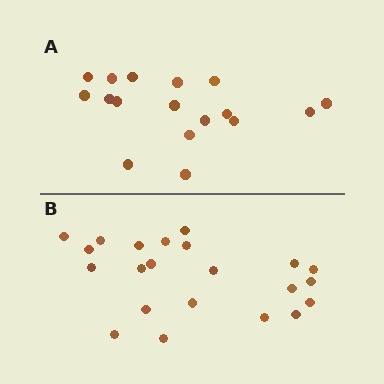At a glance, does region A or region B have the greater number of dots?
Region B (the bottom region) has more dots.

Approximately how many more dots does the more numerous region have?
Region B has about 5 more dots than region A.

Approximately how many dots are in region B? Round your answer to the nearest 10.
About 20 dots. (The exact count is 22, which rounds to 20.)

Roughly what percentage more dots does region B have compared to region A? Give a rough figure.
About 30% more.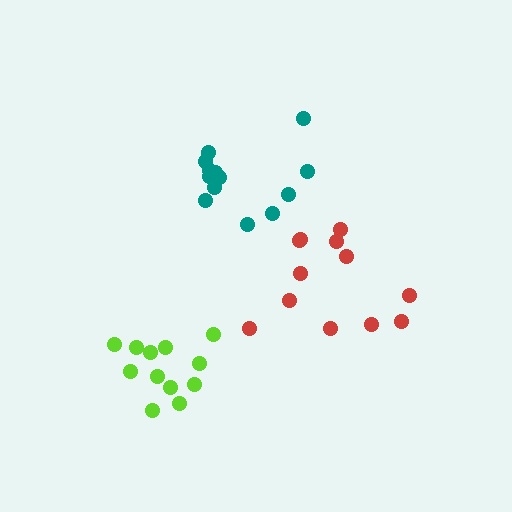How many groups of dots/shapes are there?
There are 3 groups.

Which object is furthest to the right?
The red cluster is rightmost.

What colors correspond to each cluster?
The clusters are colored: teal, lime, red.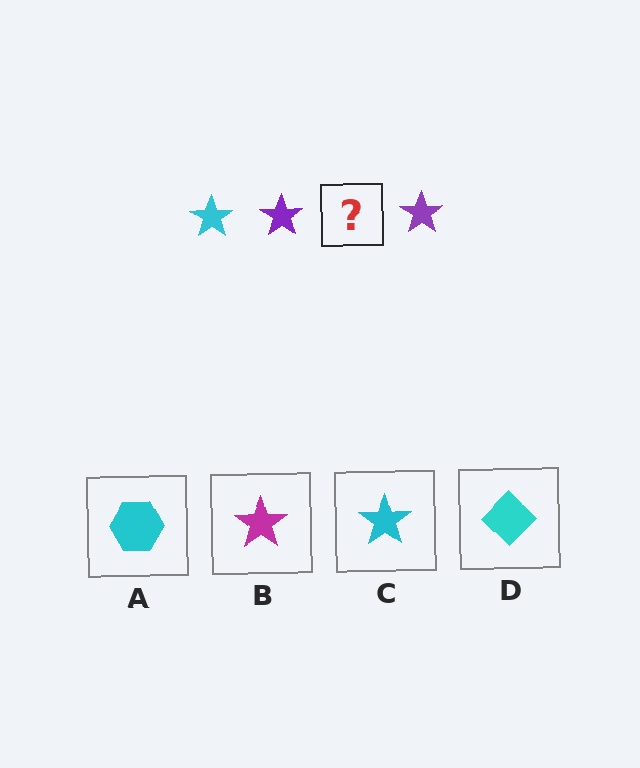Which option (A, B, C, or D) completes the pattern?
C.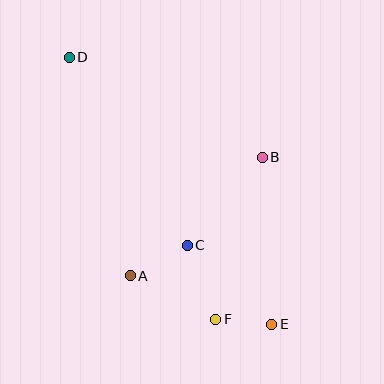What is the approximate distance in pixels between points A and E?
The distance between A and E is approximately 150 pixels.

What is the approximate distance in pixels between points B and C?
The distance between B and C is approximately 116 pixels.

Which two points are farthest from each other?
Points D and E are farthest from each other.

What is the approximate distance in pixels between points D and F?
The distance between D and F is approximately 300 pixels.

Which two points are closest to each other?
Points E and F are closest to each other.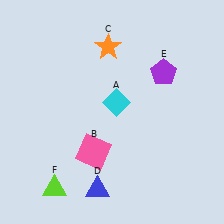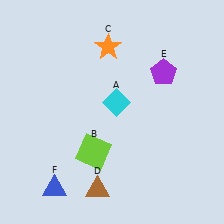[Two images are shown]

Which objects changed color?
B changed from pink to lime. D changed from blue to brown. F changed from lime to blue.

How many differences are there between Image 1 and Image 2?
There are 3 differences between the two images.